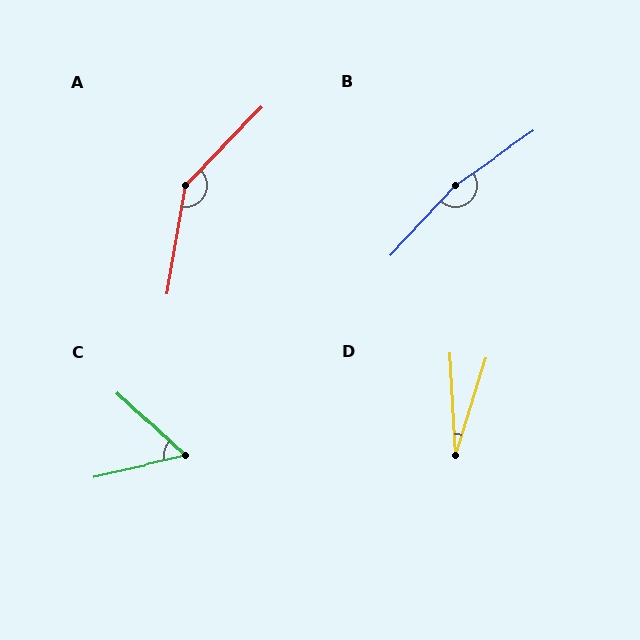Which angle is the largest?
B, at approximately 167 degrees.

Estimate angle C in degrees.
Approximately 56 degrees.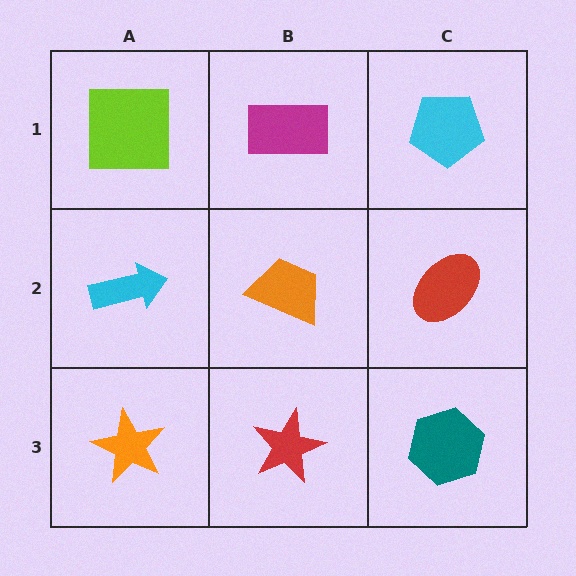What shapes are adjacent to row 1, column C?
A red ellipse (row 2, column C), a magenta rectangle (row 1, column B).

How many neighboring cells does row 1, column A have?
2.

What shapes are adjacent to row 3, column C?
A red ellipse (row 2, column C), a red star (row 3, column B).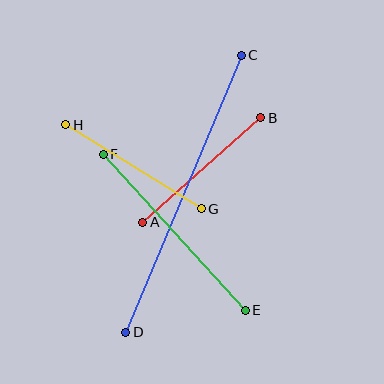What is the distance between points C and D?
The distance is approximately 300 pixels.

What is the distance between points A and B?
The distance is approximately 158 pixels.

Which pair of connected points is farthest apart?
Points C and D are farthest apart.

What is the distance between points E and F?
The distance is approximately 211 pixels.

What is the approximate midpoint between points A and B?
The midpoint is at approximately (202, 170) pixels.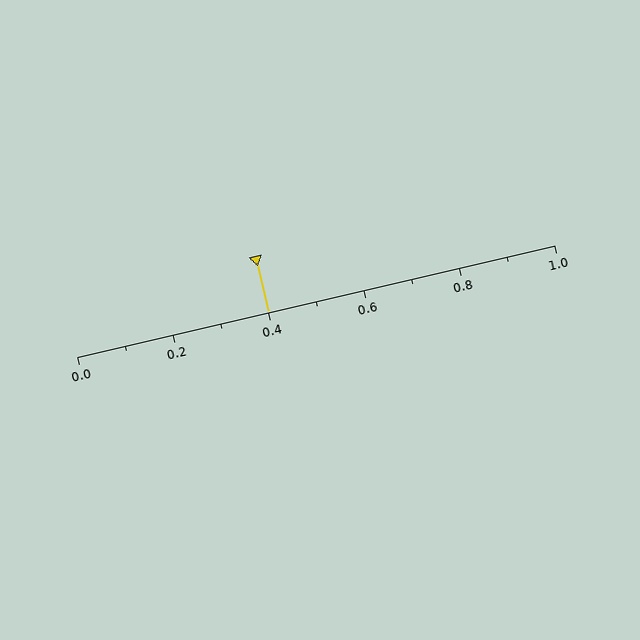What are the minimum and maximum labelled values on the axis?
The axis runs from 0.0 to 1.0.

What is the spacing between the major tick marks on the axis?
The major ticks are spaced 0.2 apart.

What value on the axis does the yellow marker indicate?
The marker indicates approximately 0.4.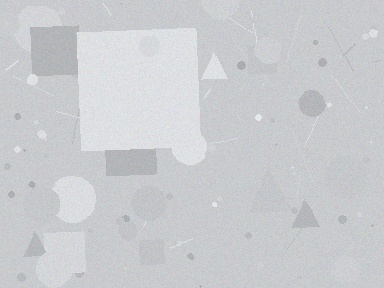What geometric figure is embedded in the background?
A square is embedded in the background.